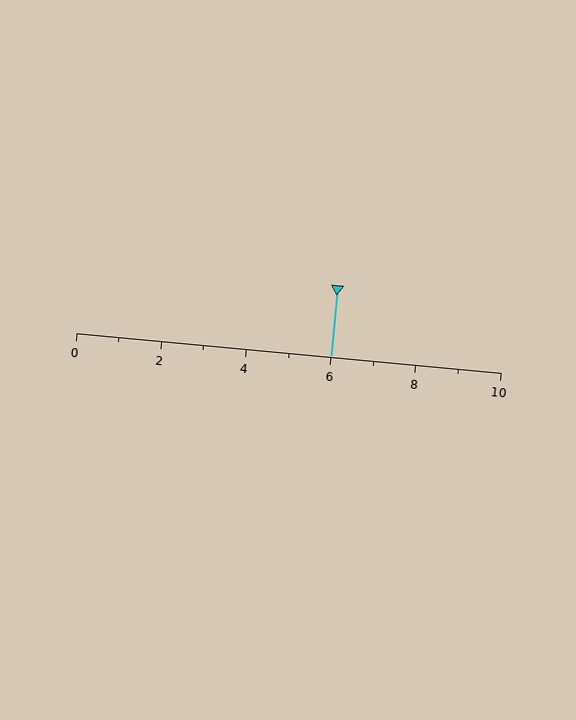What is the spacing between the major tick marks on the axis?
The major ticks are spaced 2 apart.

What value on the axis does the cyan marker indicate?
The marker indicates approximately 6.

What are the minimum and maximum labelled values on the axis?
The axis runs from 0 to 10.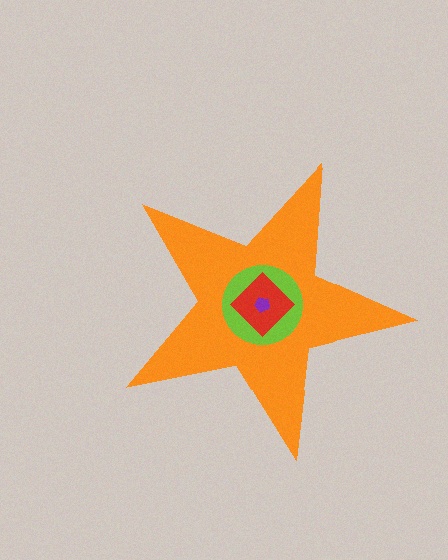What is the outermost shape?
The orange star.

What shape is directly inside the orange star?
The lime circle.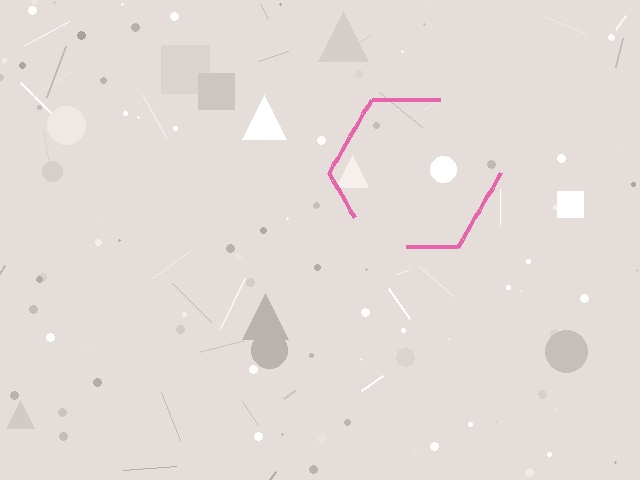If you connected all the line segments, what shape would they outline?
They would outline a hexagon.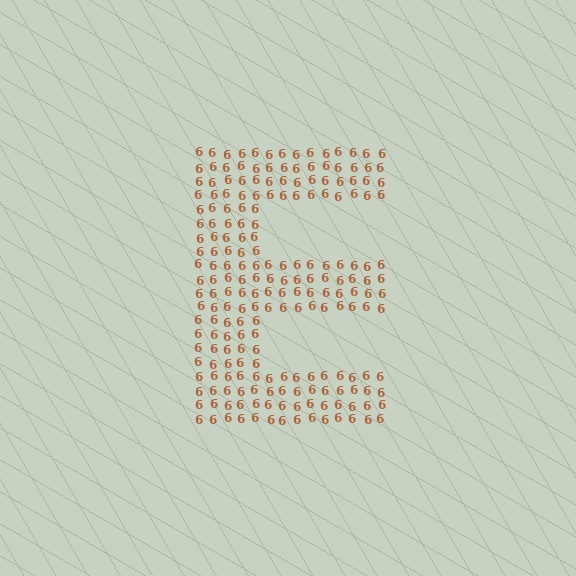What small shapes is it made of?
It is made of small digit 6's.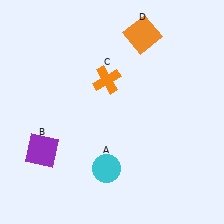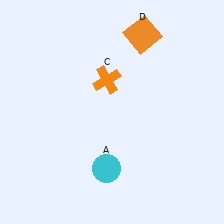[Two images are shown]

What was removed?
The purple square (B) was removed in Image 2.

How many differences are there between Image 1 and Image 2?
There is 1 difference between the two images.